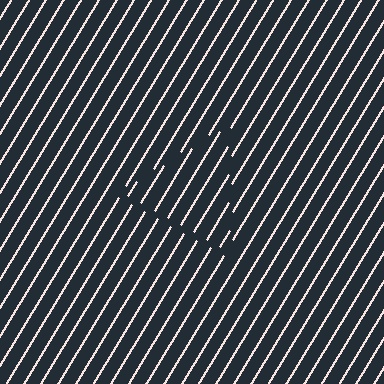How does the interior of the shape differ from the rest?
The interior of the shape contains the same grating, shifted by half a period — the contour is defined by the phase discontinuity where line-ends from the inner and outer gratings abut.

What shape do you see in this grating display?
An illusory triangle. The interior of the shape contains the same grating, shifted by half a period — the contour is defined by the phase discontinuity where line-ends from the inner and outer gratings abut.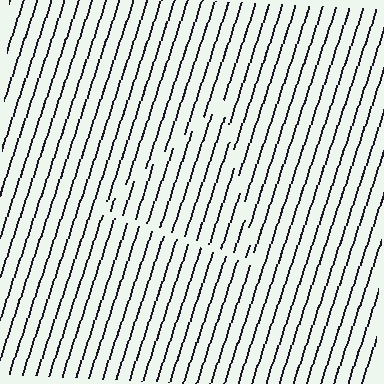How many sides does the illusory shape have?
3 sides — the line-ends trace a triangle.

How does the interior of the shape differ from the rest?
The interior of the shape contains the same grating, shifted by half a period — the contour is defined by the phase discontinuity where line-ends from the inner and outer gratings abut.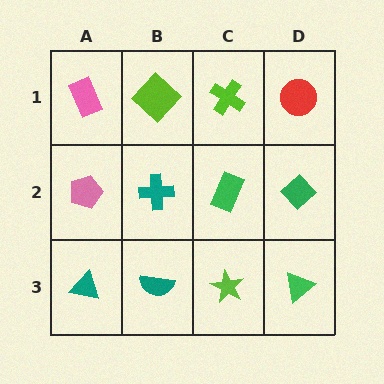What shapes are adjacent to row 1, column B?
A teal cross (row 2, column B), a pink rectangle (row 1, column A), a lime cross (row 1, column C).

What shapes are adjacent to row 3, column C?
A green rectangle (row 2, column C), a teal semicircle (row 3, column B), a green triangle (row 3, column D).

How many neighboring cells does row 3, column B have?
3.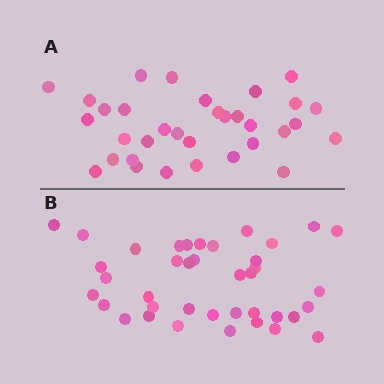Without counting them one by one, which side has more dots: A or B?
Region B (the bottom region) has more dots.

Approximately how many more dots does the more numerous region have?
Region B has about 6 more dots than region A.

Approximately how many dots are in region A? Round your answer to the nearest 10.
About 30 dots. (The exact count is 33, which rounds to 30.)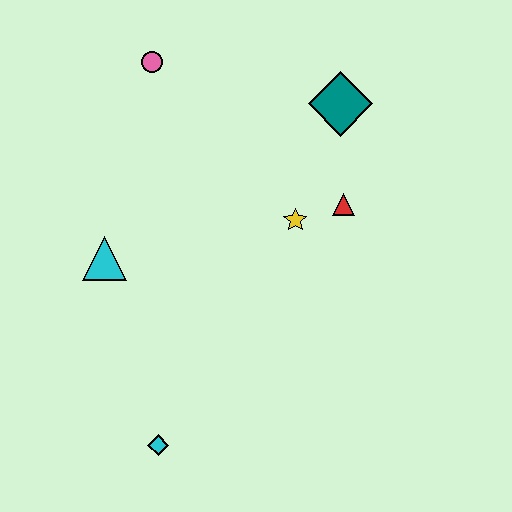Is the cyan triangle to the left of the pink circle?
Yes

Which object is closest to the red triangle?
The yellow star is closest to the red triangle.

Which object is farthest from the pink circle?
The cyan diamond is farthest from the pink circle.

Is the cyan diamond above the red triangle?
No